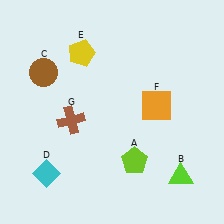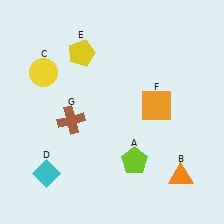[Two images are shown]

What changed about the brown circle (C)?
In Image 1, C is brown. In Image 2, it changed to yellow.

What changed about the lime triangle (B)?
In Image 1, B is lime. In Image 2, it changed to orange.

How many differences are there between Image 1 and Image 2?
There are 2 differences between the two images.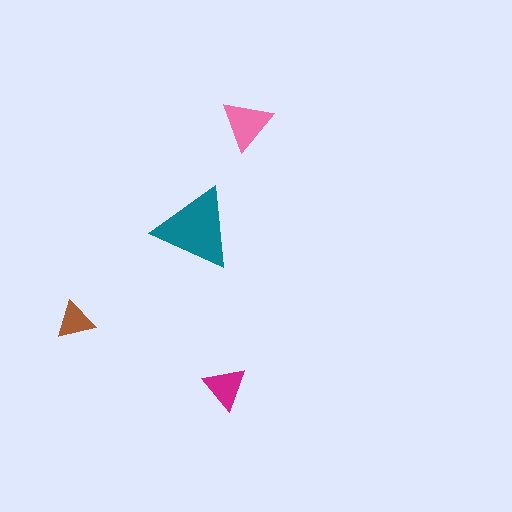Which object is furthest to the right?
The pink triangle is rightmost.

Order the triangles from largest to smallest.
the teal one, the pink one, the magenta one, the brown one.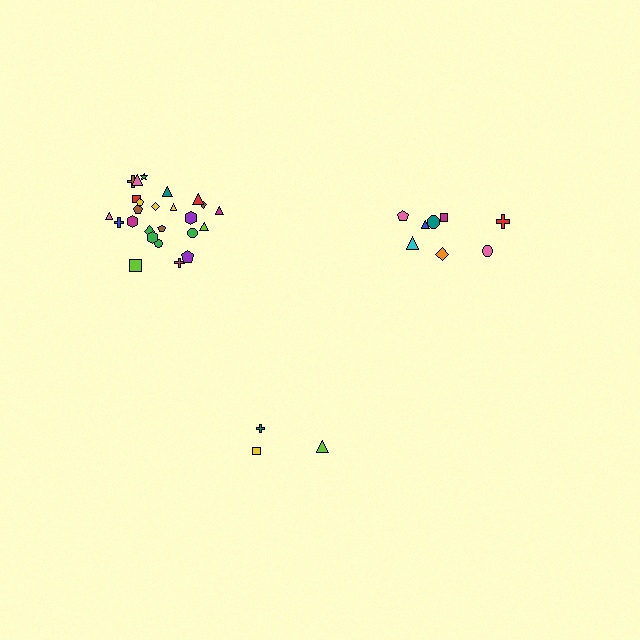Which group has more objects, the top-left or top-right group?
The top-left group.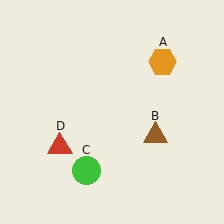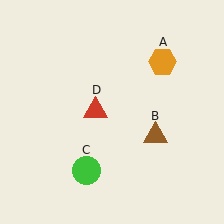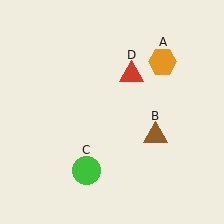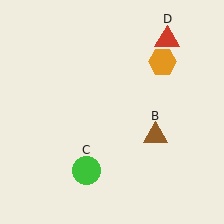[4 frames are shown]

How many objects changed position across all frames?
1 object changed position: red triangle (object D).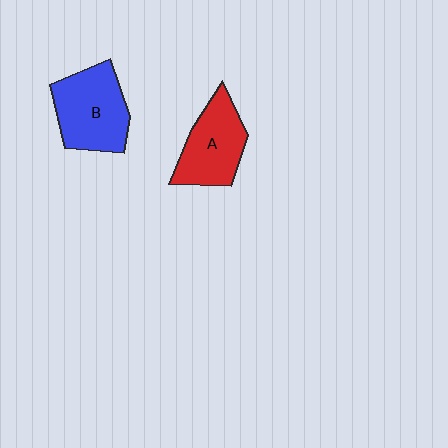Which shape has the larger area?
Shape B (blue).